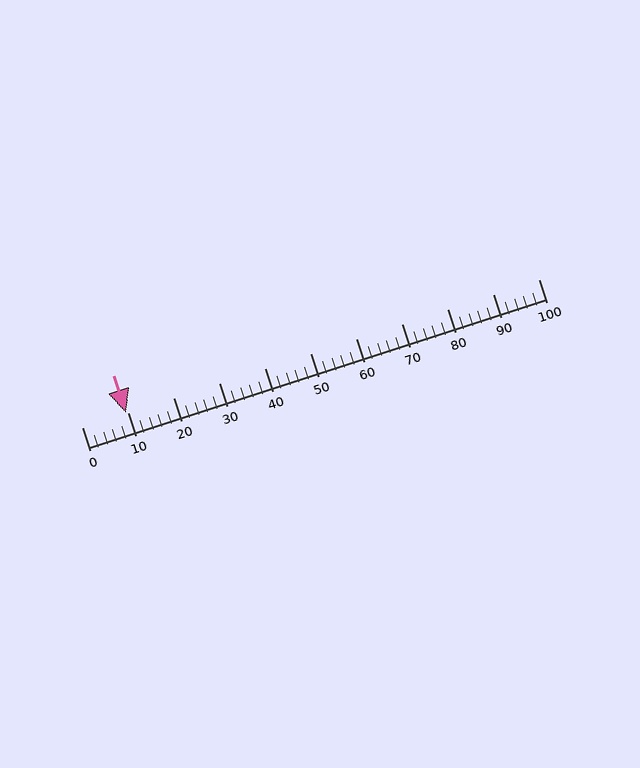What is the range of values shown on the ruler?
The ruler shows values from 0 to 100.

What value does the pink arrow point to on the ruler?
The pink arrow points to approximately 10.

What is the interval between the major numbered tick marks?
The major tick marks are spaced 10 units apart.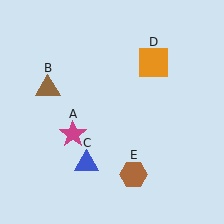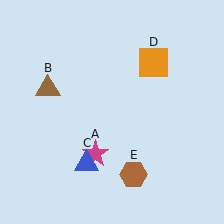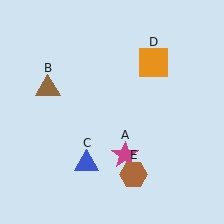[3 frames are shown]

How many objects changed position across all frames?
1 object changed position: magenta star (object A).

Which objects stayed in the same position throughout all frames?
Brown triangle (object B) and blue triangle (object C) and orange square (object D) and brown hexagon (object E) remained stationary.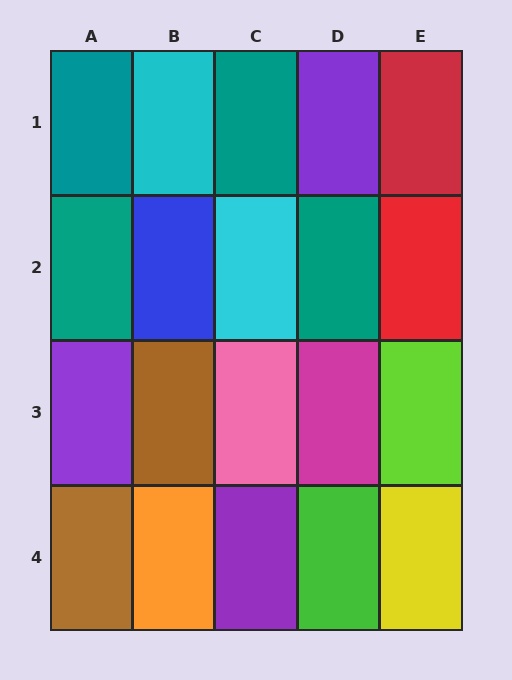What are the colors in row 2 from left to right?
Teal, blue, cyan, teal, red.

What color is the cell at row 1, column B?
Cyan.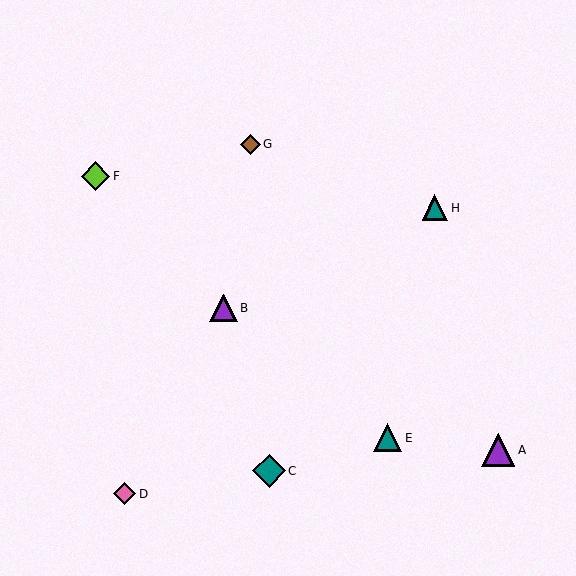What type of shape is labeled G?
Shape G is a brown diamond.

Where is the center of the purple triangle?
The center of the purple triangle is at (224, 308).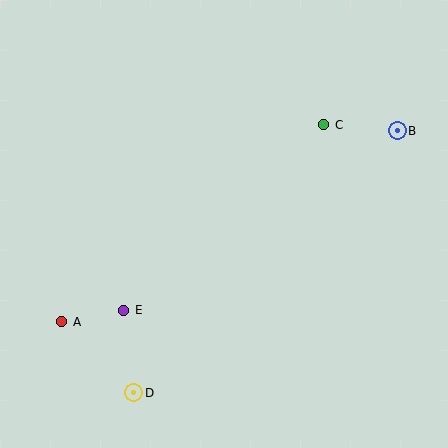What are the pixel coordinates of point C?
Point C is at (324, 125).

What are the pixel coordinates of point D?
Point D is at (134, 393).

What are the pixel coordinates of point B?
Point B is at (397, 131).